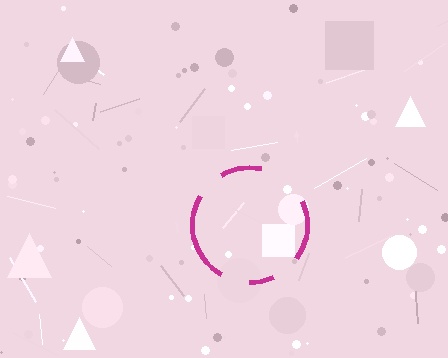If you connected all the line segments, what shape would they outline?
They would outline a circle.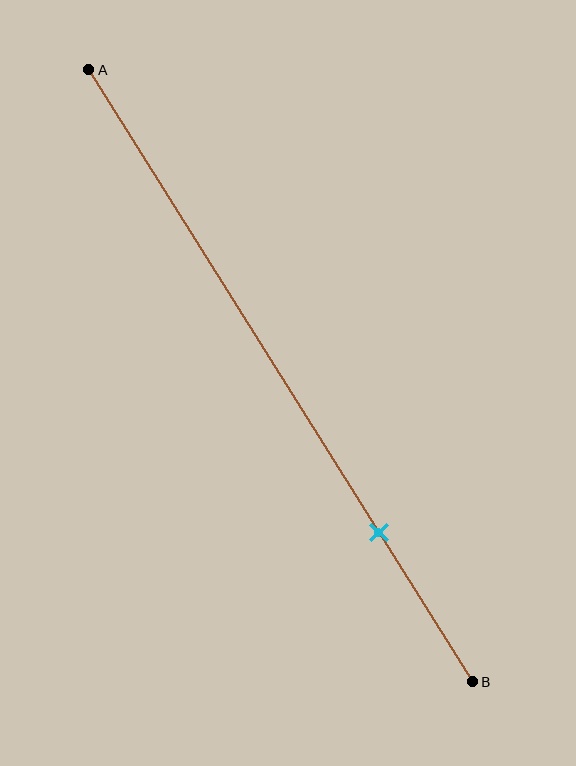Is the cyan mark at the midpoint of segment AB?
No, the mark is at about 75% from A, not at the 50% midpoint.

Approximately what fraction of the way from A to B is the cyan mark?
The cyan mark is approximately 75% of the way from A to B.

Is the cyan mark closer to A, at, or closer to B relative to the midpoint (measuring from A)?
The cyan mark is closer to point B than the midpoint of segment AB.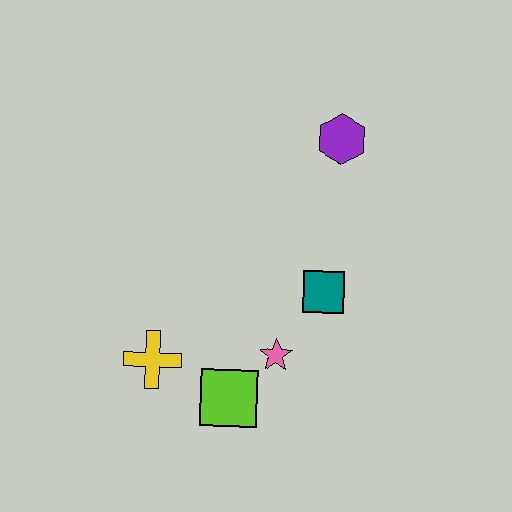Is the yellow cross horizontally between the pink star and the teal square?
No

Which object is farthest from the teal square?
The yellow cross is farthest from the teal square.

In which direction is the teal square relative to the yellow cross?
The teal square is to the right of the yellow cross.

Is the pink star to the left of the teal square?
Yes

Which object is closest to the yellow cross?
The lime square is closest to the yellow cross.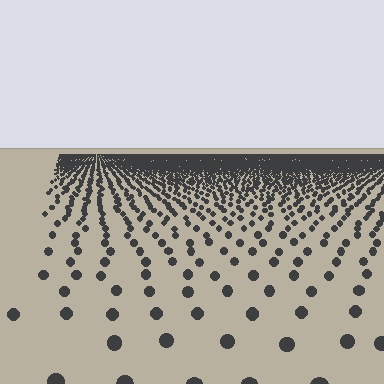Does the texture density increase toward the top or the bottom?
Density increases toward the top.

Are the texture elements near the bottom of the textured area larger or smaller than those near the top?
Larger. Near the bottom, elements are closer to the viewer and appear at a bigger on-screen size.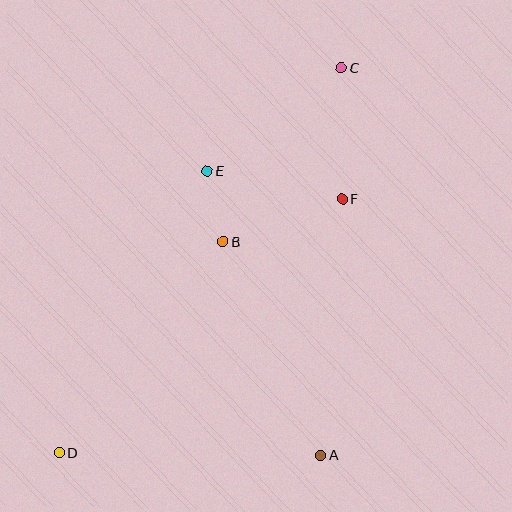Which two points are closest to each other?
Points B and E are closest to each other.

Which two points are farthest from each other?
Points C and D are farthest from each other.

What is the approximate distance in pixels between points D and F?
The distance between D and F is approximately 380 pixels.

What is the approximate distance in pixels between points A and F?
The distance between A and F is approximately 257 pixels.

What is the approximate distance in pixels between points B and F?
The distance between B and F is approximately 126 pixels.